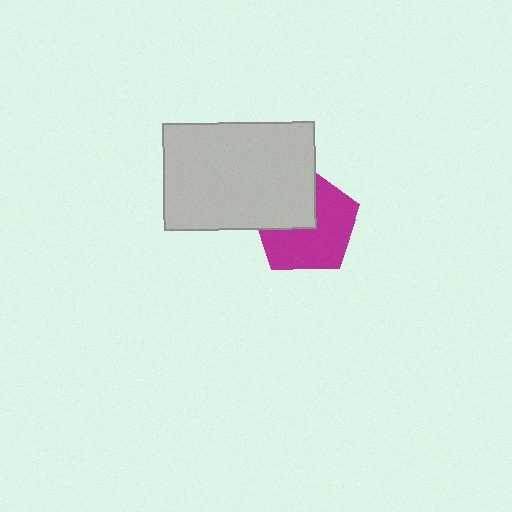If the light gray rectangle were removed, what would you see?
You would see the complete magenta pentagon.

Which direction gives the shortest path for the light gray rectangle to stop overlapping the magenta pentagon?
Moving toward the upper-left gives the shortest separation.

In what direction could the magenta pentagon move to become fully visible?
The magenta pentagon could move toward the lower-right. That would shift it out from behind the light gray rectangle entirely.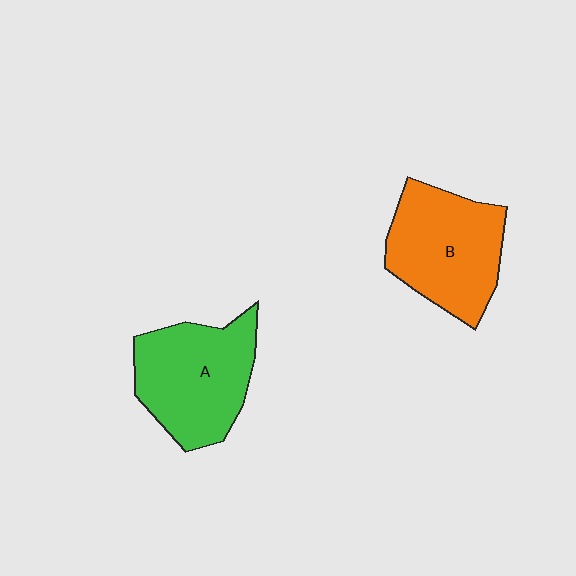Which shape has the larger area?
Shape A (green).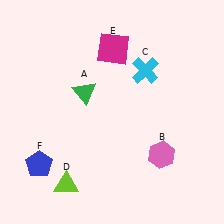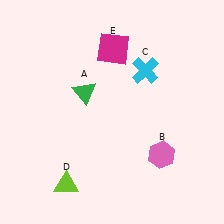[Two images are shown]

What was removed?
The blue pentagon (F) was removed in Image 2.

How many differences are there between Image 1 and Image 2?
There is 1 difference between the two images.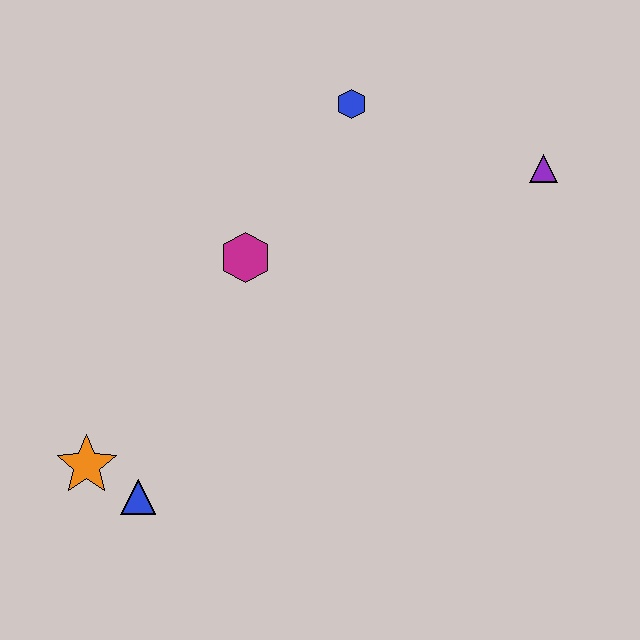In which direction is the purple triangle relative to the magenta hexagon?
The purple triangle is to the right of the magenta hexagon.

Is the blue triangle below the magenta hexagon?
Yes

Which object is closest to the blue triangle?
The orange star is closest to the blue triangle.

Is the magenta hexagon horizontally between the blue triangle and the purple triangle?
Yes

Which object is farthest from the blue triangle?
The purple triangle is farthest from the blue triangle.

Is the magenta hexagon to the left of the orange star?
No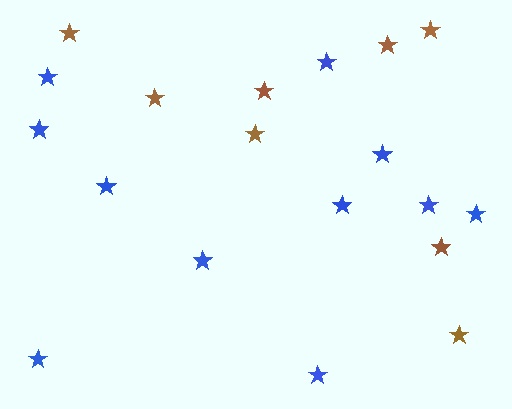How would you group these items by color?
There are 2 groups: one group of brown stars (8) and one group of blue stars (11).